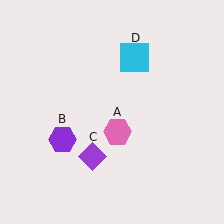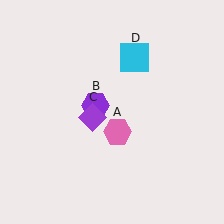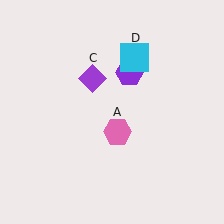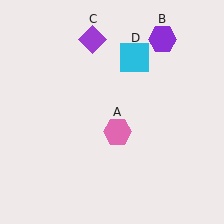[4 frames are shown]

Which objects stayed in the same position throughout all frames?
Pink hexagon (object A) and cyan square (object D) remained stationary.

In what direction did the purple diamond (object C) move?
The purple diamond (object C) moved up.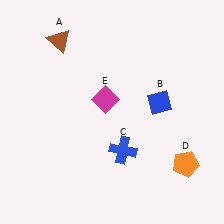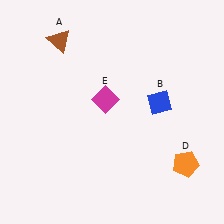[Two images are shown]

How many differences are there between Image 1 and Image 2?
There is 1 difference between the two images.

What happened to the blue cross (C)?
The blue cross (C) was removed in Image 2. It was in the bottom-right area of Image 1.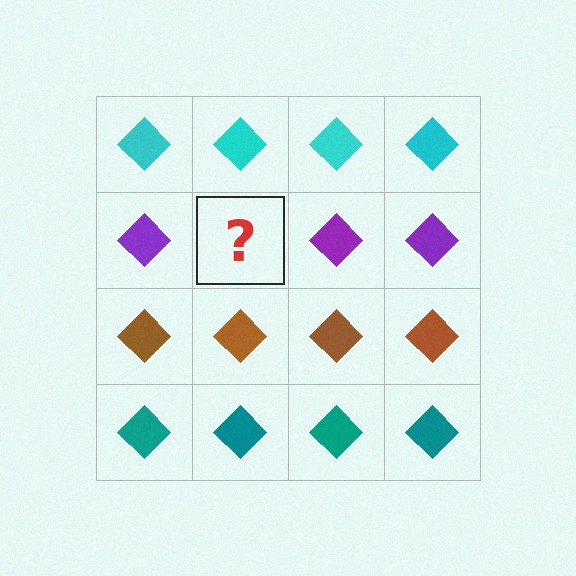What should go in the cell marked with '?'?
The missing cell should contain a purple diamond.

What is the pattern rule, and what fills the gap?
The rule is that each row has a consistent color. The gap should be filled with a purple diamond.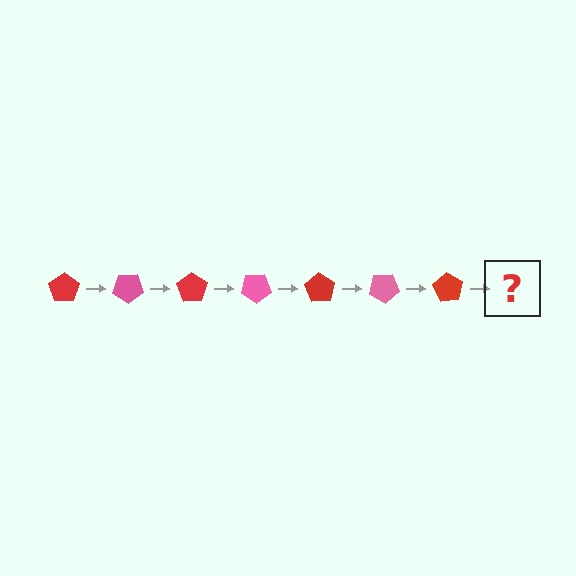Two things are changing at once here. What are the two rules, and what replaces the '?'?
The two rules are that it rotates 35 degrees each step and the color cycles through red and pink. The '?' should be a pink pentagon, rotated 245 degrees from the start.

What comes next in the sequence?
The next element should be a pink pentagon, rotated 245 degrees from the start.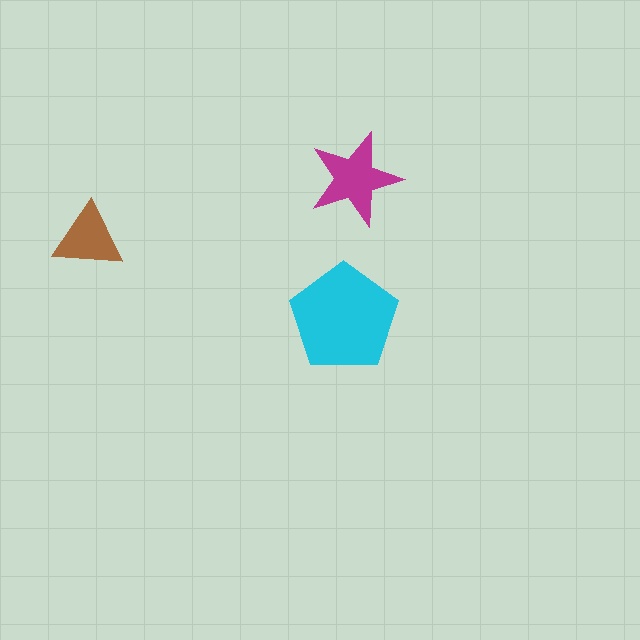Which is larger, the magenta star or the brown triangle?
The magenta star.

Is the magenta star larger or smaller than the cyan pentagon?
Smaller.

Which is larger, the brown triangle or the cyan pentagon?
The cyan pentagon.